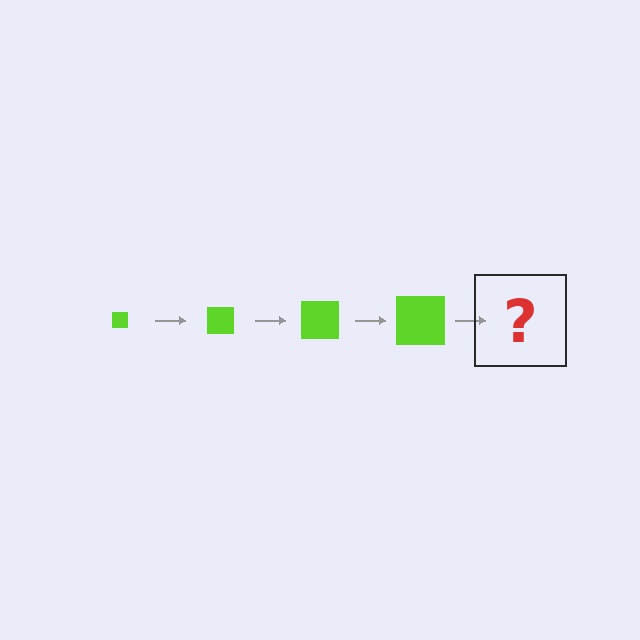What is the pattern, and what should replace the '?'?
The pattern is that the square gets progressively larger each step. The '?' should be a lime square, larger than the previous one.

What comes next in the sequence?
The next element should be a lime square, larger than the previous one.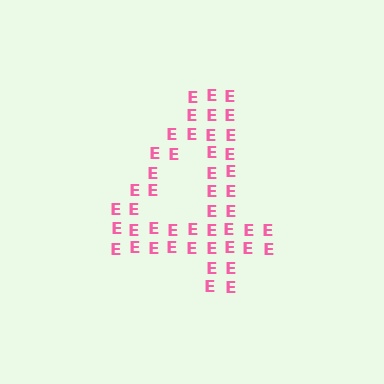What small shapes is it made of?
It is made of small letter E's.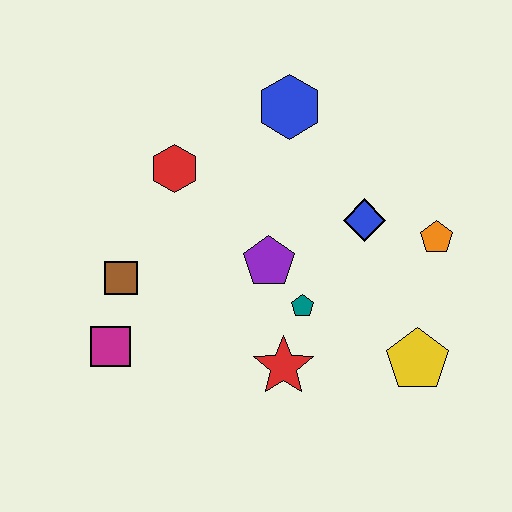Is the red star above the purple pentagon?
No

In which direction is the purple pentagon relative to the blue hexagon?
The purple pentagon is below the blue hexagon.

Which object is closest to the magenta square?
The brown square is closest to the magenta square.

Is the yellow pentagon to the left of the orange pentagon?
Yes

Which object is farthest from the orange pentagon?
The magenta square is farthest from the orange pentagon.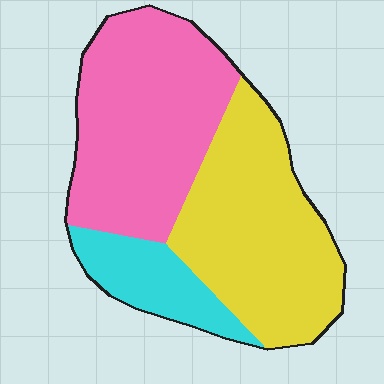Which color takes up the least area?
Cyan, at roughly 15%.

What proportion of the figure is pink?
Pink takes up about two fifths (2/5) of the figure.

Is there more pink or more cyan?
Pink.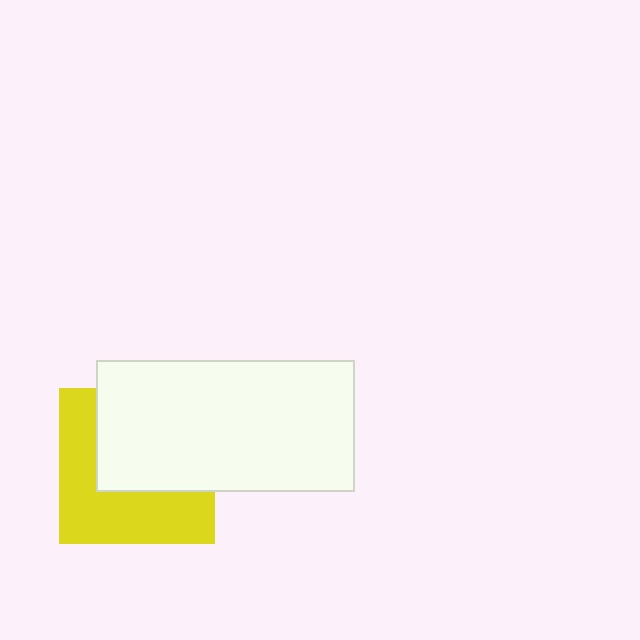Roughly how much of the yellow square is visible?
About half of it is visible (roughly 49%).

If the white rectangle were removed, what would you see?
You would see the complete yellow square.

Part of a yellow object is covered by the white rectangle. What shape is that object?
It is a square.